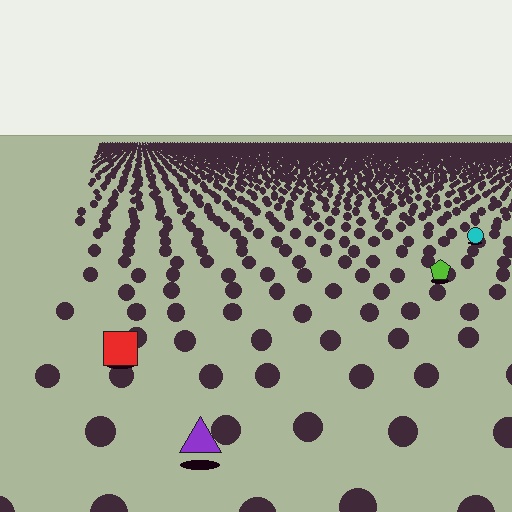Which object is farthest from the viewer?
The cyan circle is farthest from the viewer. It appears smaller and the ground texture around it is denser.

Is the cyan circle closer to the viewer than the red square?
No. The red square is closer — you can tell from the texture gradient: the ground texture is coarser near it.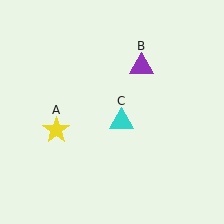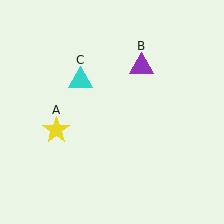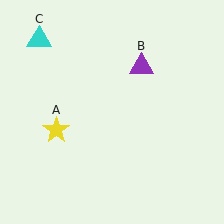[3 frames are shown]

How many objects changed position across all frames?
1 object changed position: cyan triangle (object C).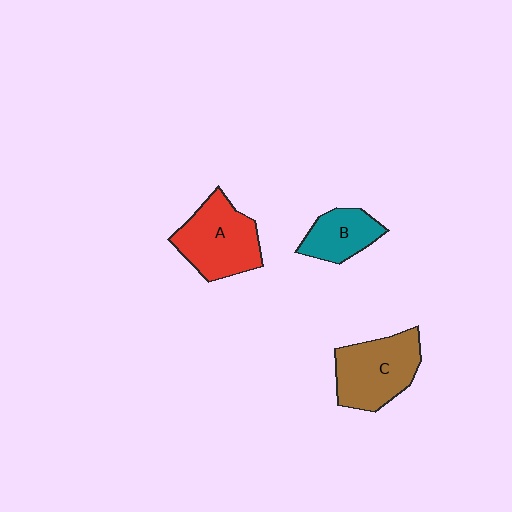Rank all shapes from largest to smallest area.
From largest to smallest: A (red), C (brown), B (teal).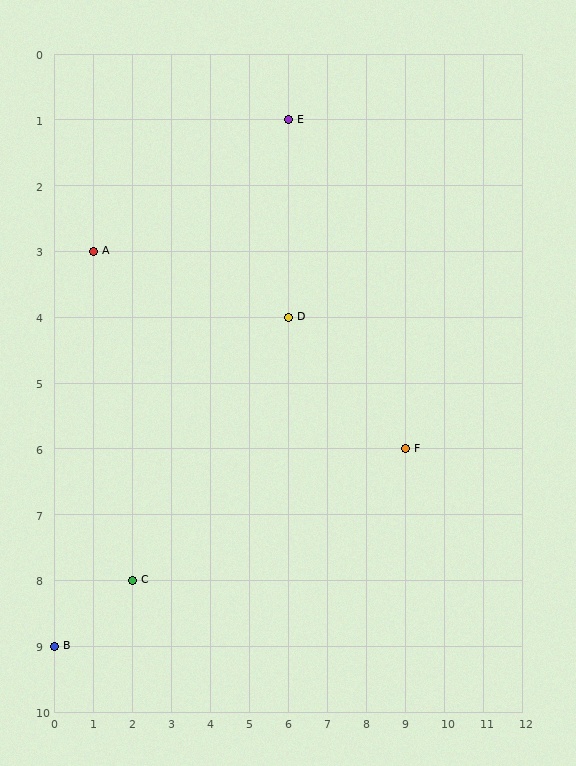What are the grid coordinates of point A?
Point A is at grid coordinates (1, 3).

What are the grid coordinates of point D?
Point D is at grid coordinates (6, 4).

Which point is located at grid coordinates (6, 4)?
Point D is at (6, 4).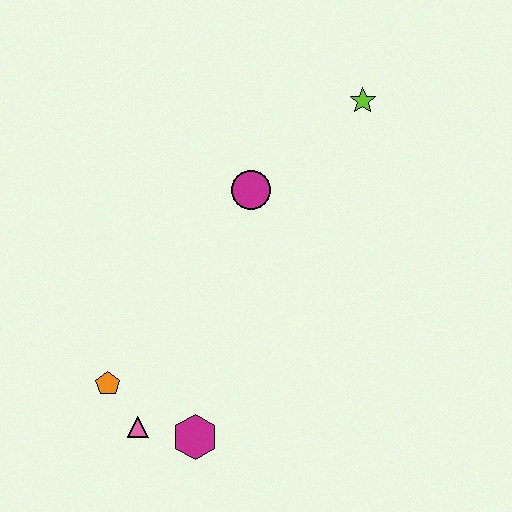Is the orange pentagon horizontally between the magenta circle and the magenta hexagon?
No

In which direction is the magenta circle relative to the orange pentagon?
The magenta circle is above the orange pentagon.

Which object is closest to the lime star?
The magenta circle is closest to the lime star.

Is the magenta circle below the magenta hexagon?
No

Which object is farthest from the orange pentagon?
The lime star is farthest from the orange pentagon.